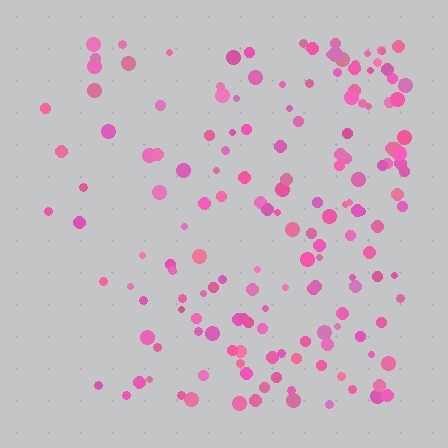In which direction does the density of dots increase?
From left to right, with the right side densest.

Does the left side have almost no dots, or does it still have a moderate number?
Still a moderate number, just noticeably fewer than the right.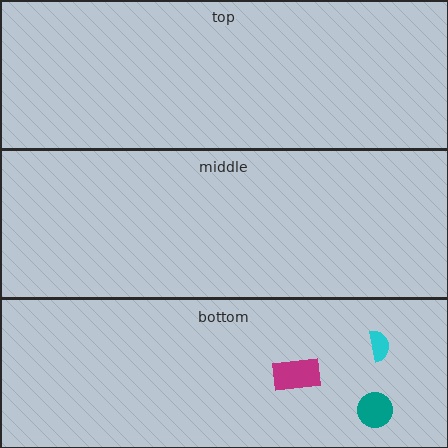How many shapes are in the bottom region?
3.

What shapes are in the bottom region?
The magenta rectangle, the teal circle, the cyan semicircle.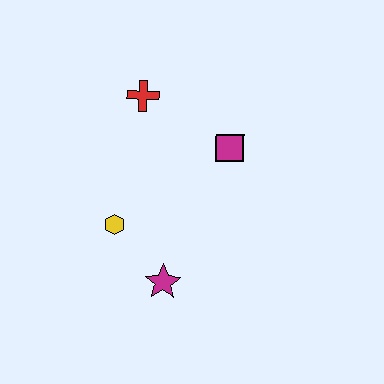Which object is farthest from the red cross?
The magenta star is farthest from the red cross.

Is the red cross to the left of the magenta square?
Yes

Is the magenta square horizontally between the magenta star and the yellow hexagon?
No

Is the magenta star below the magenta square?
Yes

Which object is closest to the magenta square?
The red cross is closest to the magenta square.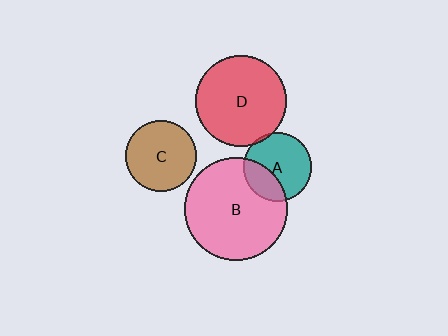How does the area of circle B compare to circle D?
Approximately 1.3 times.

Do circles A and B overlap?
Yes.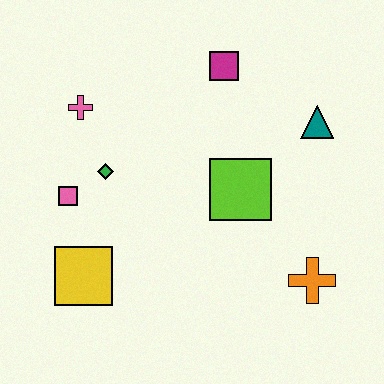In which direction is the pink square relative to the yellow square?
The pink square is above the yellow square.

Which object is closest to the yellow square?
The pink square is closest to the yellow square.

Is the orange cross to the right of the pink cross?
Yes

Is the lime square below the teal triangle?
Yes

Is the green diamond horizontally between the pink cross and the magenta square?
Yes